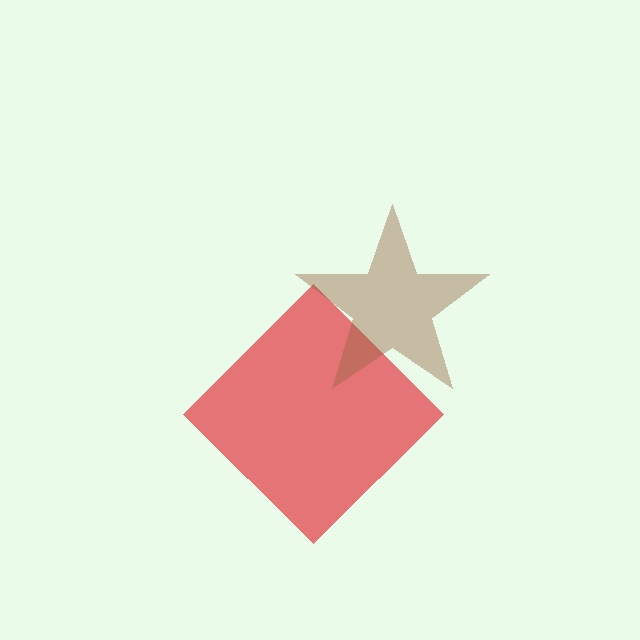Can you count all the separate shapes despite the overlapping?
Yes, there are 2 separate shapes.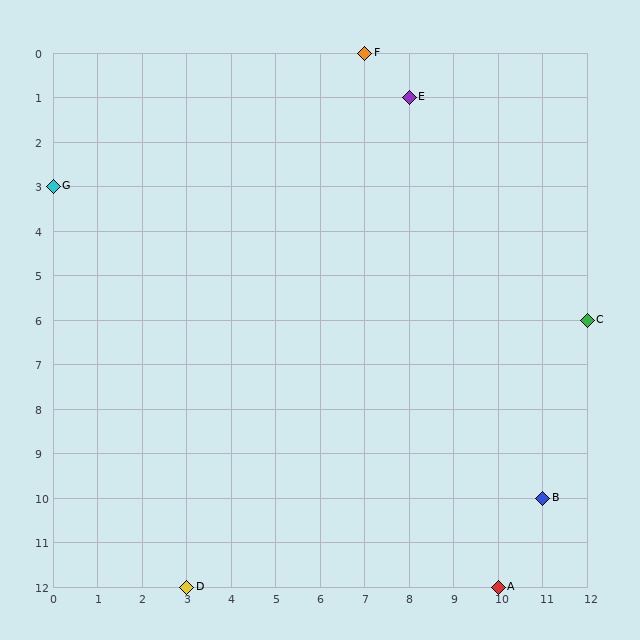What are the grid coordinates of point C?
Point C is at grid coordinates (12, 6).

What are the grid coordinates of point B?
Point B is at grid coordinates (11, 10).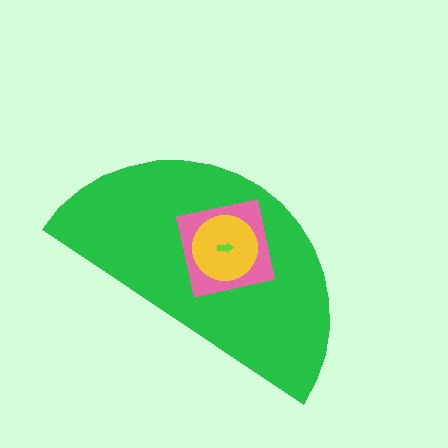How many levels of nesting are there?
4.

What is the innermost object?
The lime arrow.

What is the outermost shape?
The green semicircle.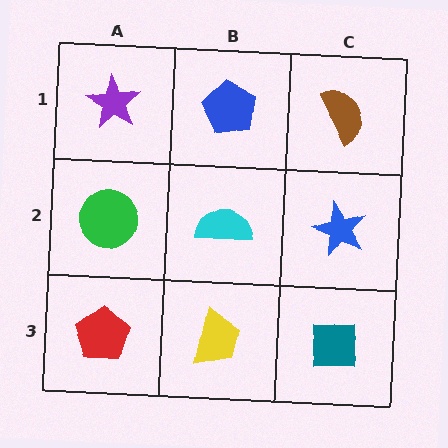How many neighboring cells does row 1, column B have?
3.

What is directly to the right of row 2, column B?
A blue star.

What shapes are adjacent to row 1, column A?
A green circle (row 2, column A), a blue pentagon (row 1, column B).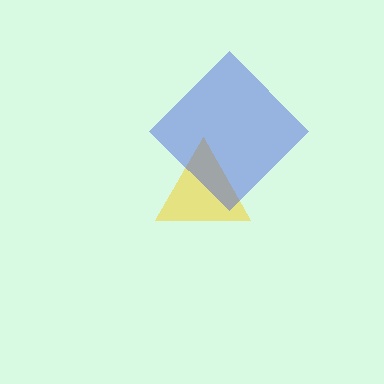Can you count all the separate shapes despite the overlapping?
Yes, there are 2 separate shapes.